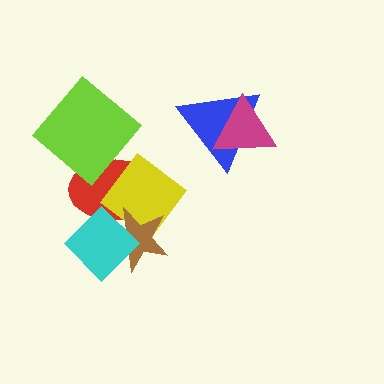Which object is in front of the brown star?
The cyan diamond is in front of the brown star.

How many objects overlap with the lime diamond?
1 object overlaps with the lime diamond.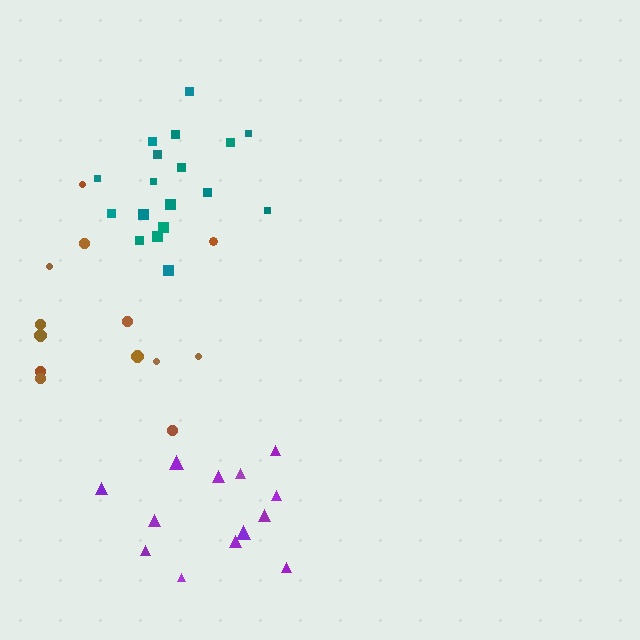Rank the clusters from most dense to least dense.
teal, brown, purple.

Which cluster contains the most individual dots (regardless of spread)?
Teal (18).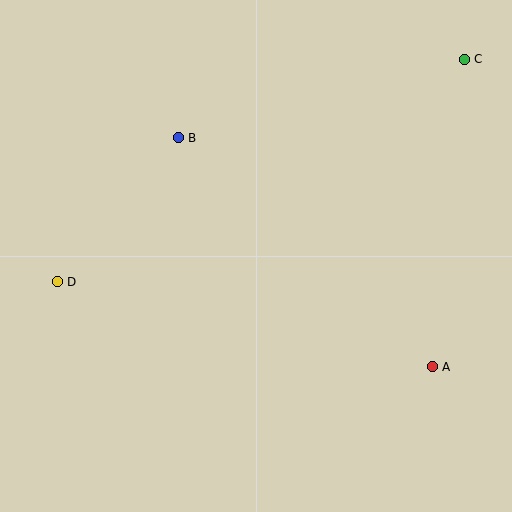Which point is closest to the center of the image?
Point B at (178, 138) is closest to the center.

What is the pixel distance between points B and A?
The distance between B and A is 342 pixels.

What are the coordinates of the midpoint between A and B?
The midpoint between A and B is at (305, 252).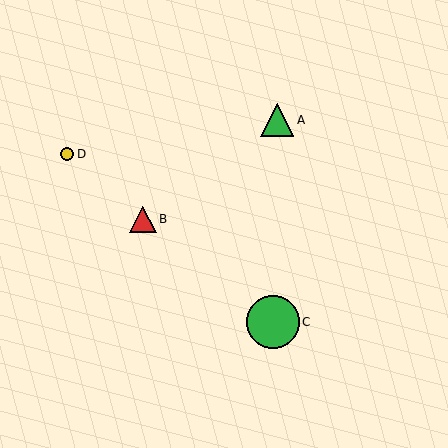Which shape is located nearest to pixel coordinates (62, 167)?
The yellow circle (labeled D) at (67, 154) is nearest to that location.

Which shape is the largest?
The green circle (labeled C) is the largest.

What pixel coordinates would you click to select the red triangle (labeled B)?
Click at (143, 219) to select the red triangle B.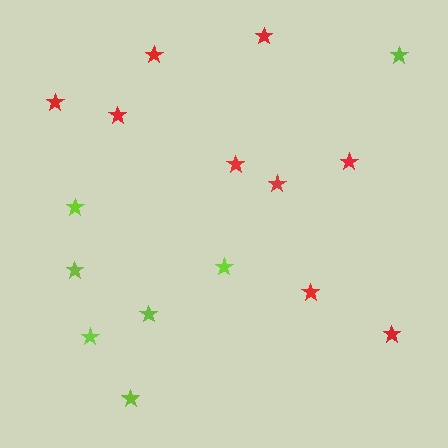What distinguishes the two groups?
There are 2 groups: one group of lime stars (7) and one group of red stars (9).